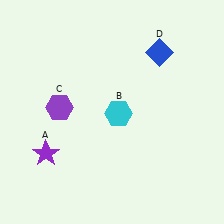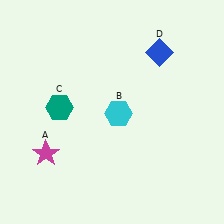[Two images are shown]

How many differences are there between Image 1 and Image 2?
There are 2 differences between the two images.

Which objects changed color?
A changed from purple to magenta. C changed from purple to teal.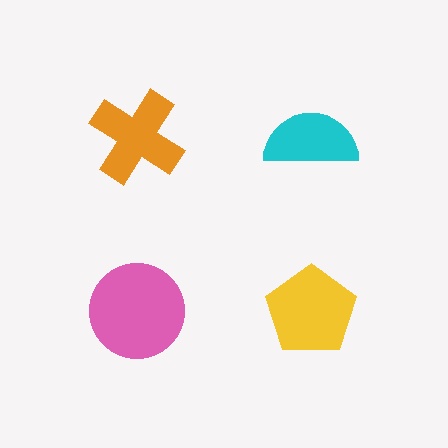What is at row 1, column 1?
An orange cross.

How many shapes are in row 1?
2 shapes.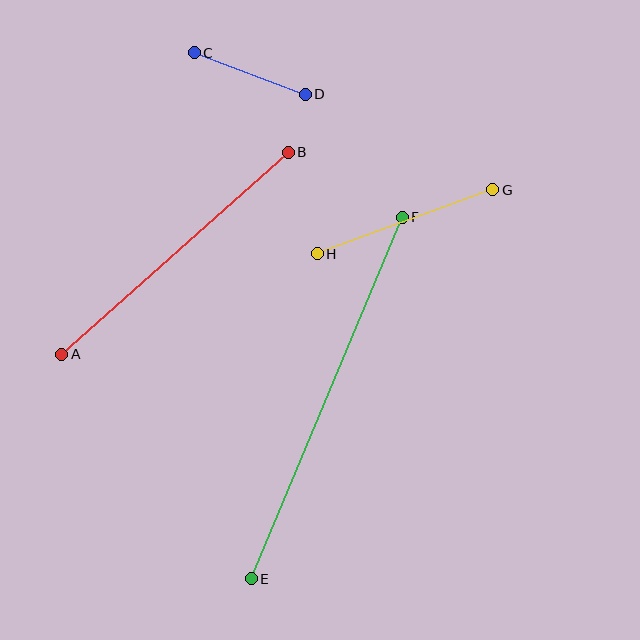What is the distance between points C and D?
The distance is approximately 119 pixels.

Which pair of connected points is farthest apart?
Points E and F are farthest apart.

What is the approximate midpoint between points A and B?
The midpoint is at approximately (175, 253) pixels.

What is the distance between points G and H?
The distance is approximately 187 pixels.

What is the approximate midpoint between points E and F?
The midpoint is at approximately (327, 398) pixels.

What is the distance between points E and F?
The distance is approximately 392 pixels.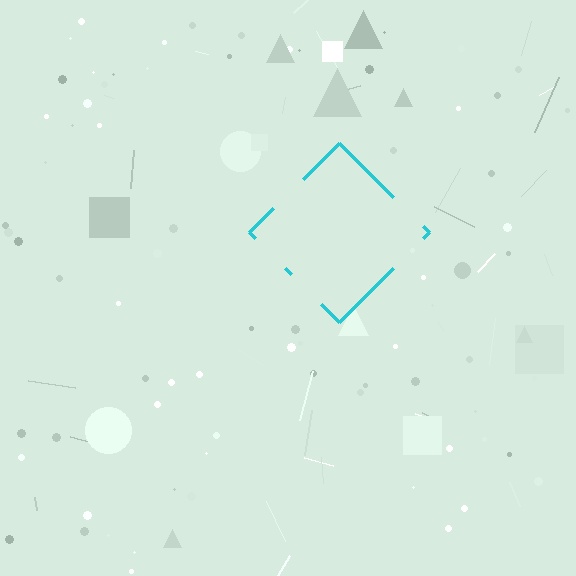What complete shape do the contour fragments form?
The contour fragments form a diamond.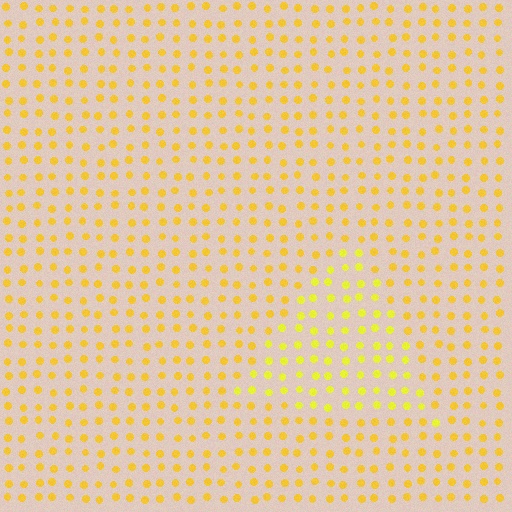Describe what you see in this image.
The image is filled with small yellow elements in a uniform arrangement. A triangle-shaped region is visible where the elements are tinted to a slightly different hue, forming a subtle color boundary.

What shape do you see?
I see a triangle.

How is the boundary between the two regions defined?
The boundary is defined purely by a slight shift in hue (about 18 degrees). Spacing, size, and orientation are identical on both sides.